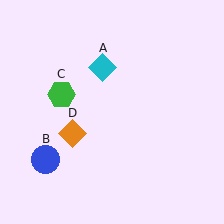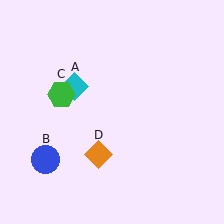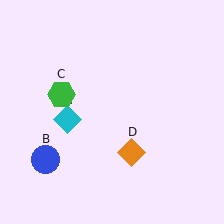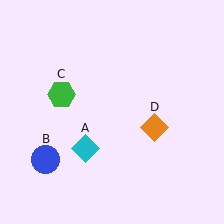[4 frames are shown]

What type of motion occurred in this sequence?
The cyan diamond (object A), orange diamond (object D) rotated counterclockwise around the center of the scene.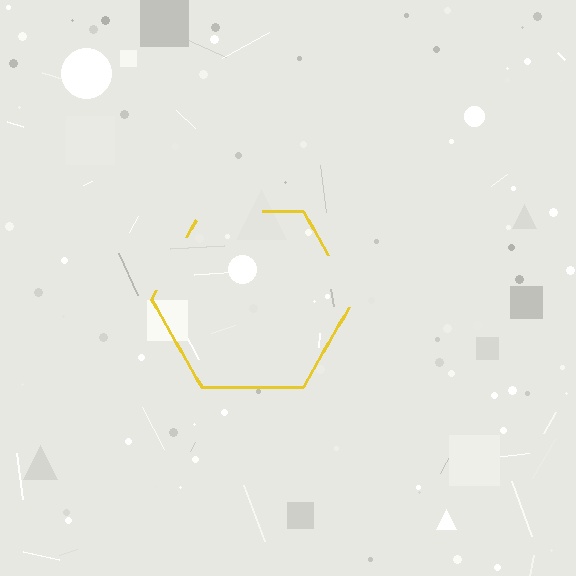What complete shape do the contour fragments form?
The contour fragments form a hexagon.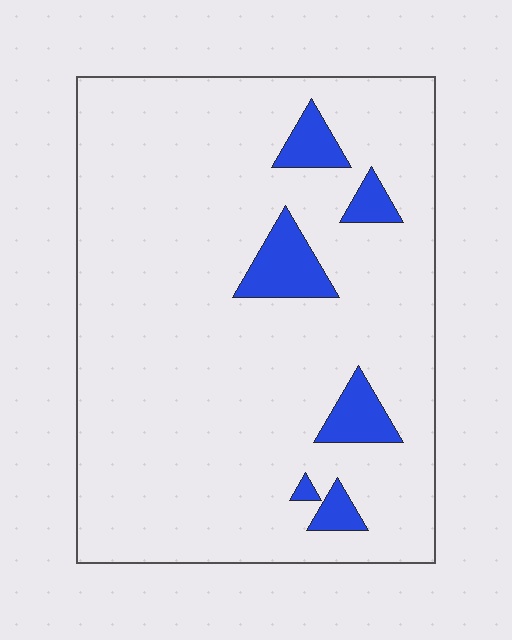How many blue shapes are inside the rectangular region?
6.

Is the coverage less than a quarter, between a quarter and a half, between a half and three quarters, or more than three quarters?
Less than a quarter.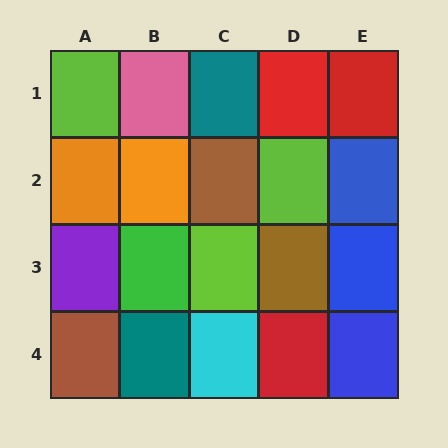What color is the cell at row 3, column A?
Purple.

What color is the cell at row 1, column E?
Red.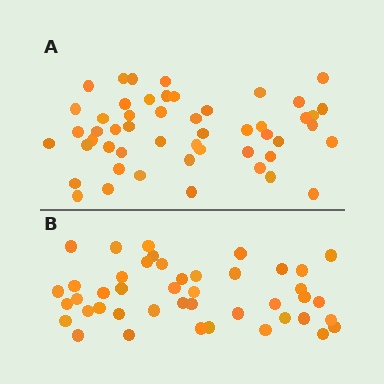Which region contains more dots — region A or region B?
Region A (the top region) has more dots.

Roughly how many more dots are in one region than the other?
Region A has roughly 8 or so more dots than region B.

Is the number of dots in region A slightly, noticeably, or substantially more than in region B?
Region A has only slightly more — the two regions are fairly close. The ratio is roughly 1.2 to 1.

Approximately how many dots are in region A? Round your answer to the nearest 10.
About 50 dots. (The exact count is 51, which rounds to 50.)